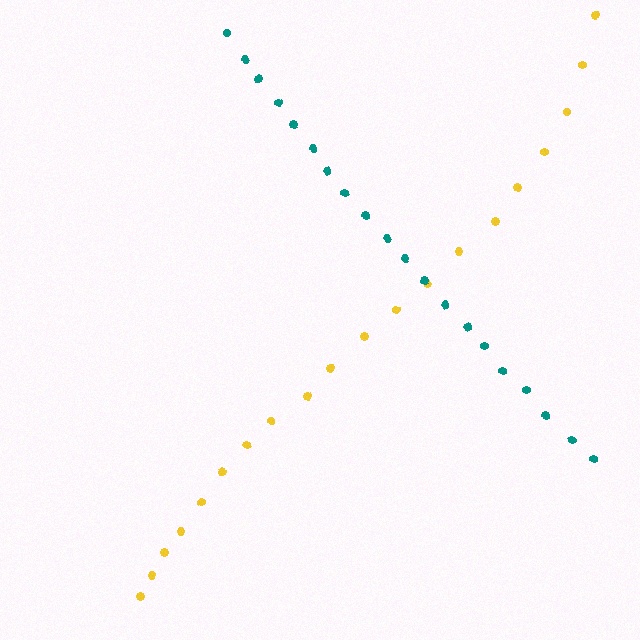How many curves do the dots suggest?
There are 2 distinct paths.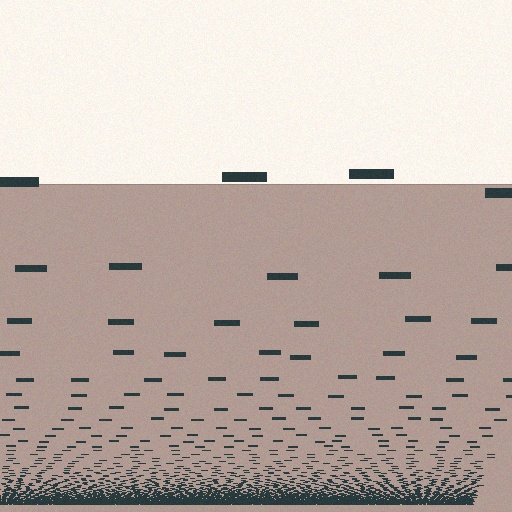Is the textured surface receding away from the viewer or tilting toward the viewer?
The surface appears to tilt toward the viewer. Texture elements get larger and sparser toward the top.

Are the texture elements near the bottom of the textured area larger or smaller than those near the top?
Smaller. The gradient is inverted — elements near the bottom are smaller and denser.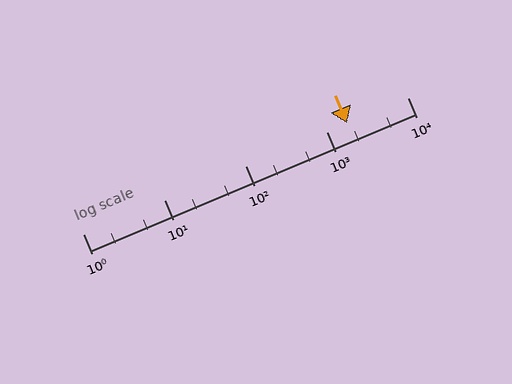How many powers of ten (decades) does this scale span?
The scale spans 4 decades, from 1 to 10000.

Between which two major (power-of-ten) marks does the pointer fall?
The pointer is between 1000 and 10000.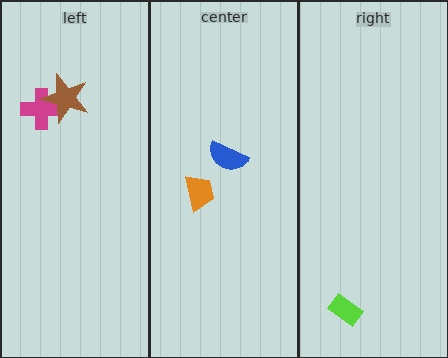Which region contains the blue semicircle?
The center region.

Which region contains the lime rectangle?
The right region.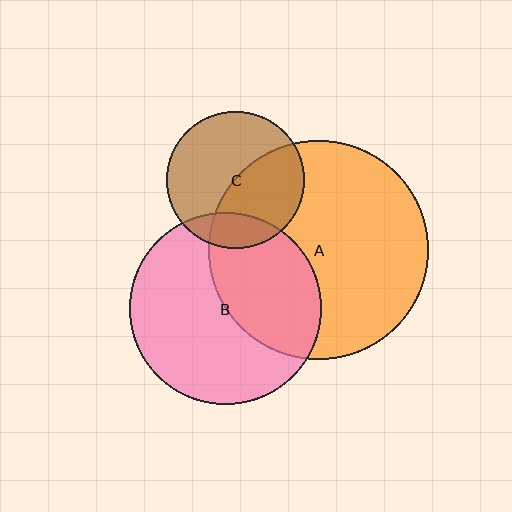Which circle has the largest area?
Circle A (orange).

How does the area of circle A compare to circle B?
Approximately 1.3 times.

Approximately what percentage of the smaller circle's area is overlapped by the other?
Approximately 15%.